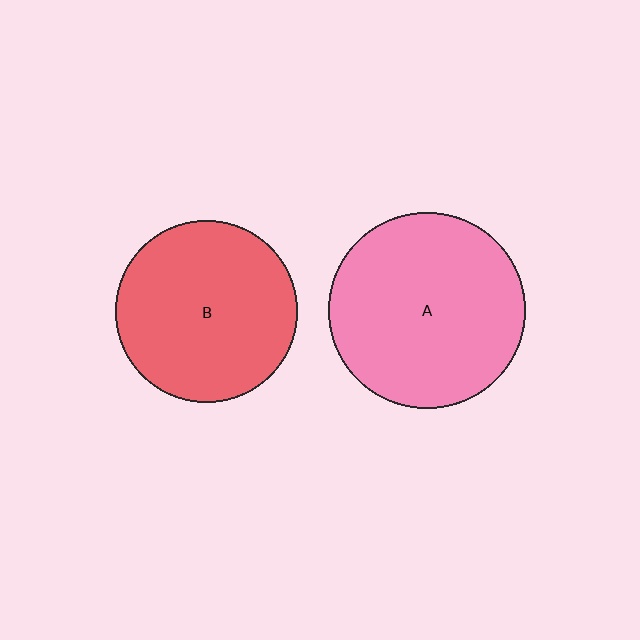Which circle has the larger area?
Circle A (pink).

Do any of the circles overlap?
No, none of the circles overlap.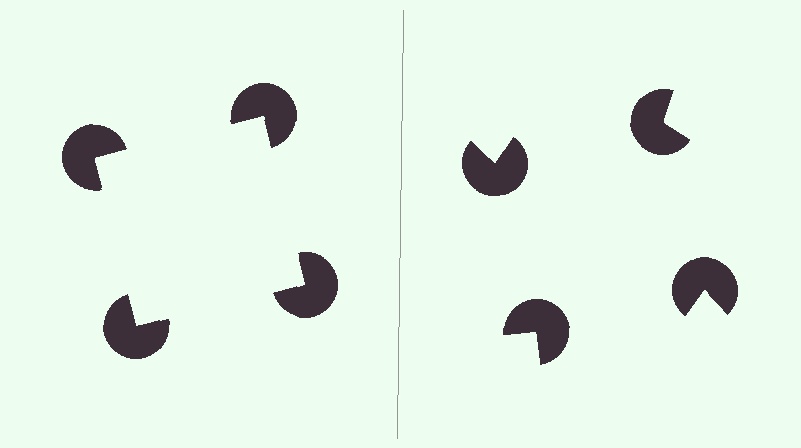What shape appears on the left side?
An illusory square.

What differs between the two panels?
The pac-man discs are positioned identically on both sides; only the wedge orientations differ. On the left they align to a square; on the right they are misaligned.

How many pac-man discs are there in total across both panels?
8 — 4 on each side.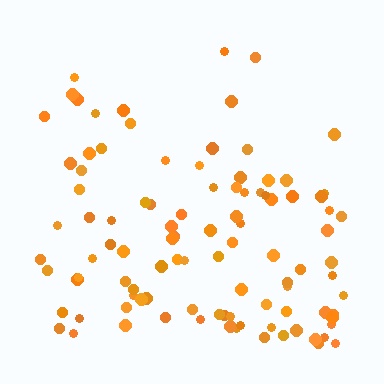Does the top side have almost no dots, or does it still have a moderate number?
Still a moderate number, just noticeably fewer than the bottom.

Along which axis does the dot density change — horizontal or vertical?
Vertical.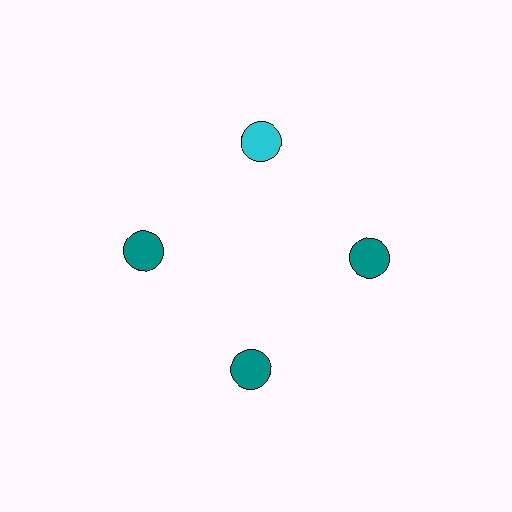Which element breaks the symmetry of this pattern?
The cyan circle at roughly the 12 o'clock position breaks the symmetry. All other shapes are teal circles.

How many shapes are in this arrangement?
There are 4 shapes arranged in a ring pattern.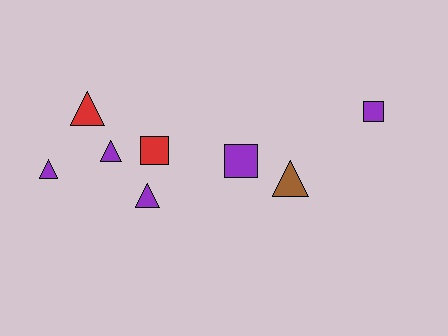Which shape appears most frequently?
Triangle, with 5 objects.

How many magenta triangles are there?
There are no magenta triangles.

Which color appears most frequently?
Purple, with 5 objects.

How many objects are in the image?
There are 8 objects.